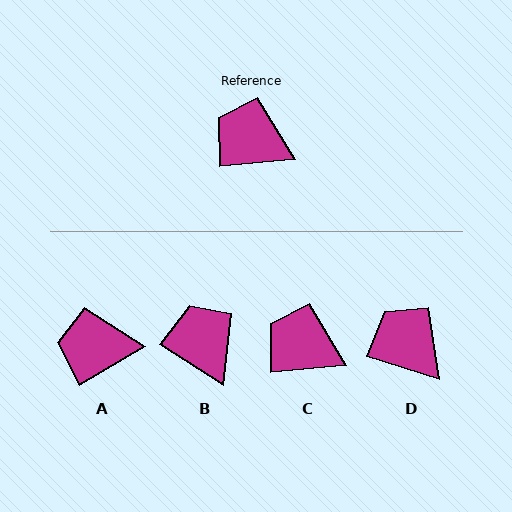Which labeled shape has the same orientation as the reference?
C.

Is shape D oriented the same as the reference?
No, it is off by about 22 degrees.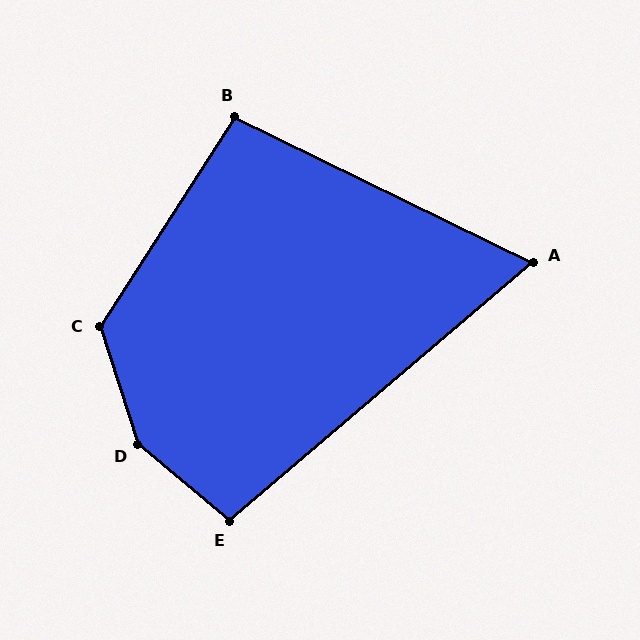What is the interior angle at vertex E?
Approximately 100 degrees (obtuse).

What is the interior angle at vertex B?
Approximately 97 degrees (obtuse).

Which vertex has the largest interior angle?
D, at approximately 148 degrees.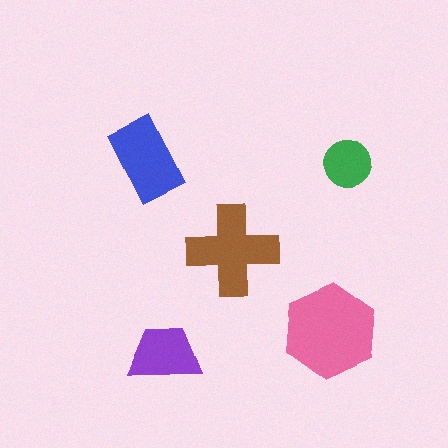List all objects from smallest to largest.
The green circle, the purple trapezoid, the blue rectangle, the brown cross, the pink hexagon.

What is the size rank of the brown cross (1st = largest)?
2nd.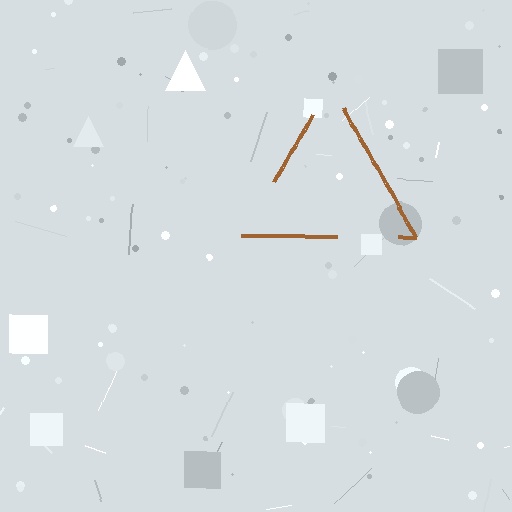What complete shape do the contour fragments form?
The contour fragments form a triangle.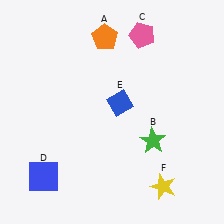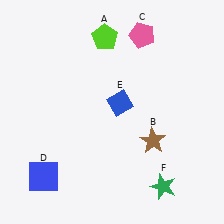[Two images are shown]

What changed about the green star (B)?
In Image 1, B is green. In Image 2, it changed to brown.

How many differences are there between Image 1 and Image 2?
There are 3 differences between the two images.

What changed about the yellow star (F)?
In Image 1, F is yellow. In Image 2, it changed to green.